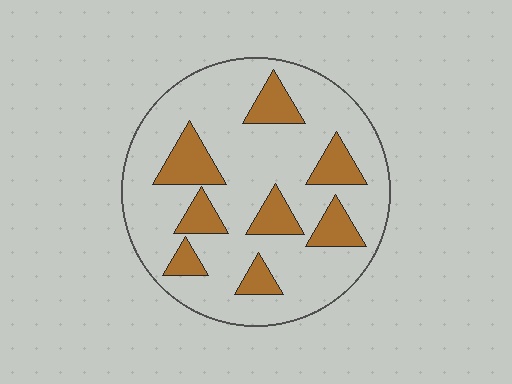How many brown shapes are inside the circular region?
8.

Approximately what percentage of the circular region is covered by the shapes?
Approximately 20%.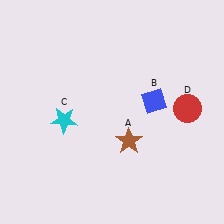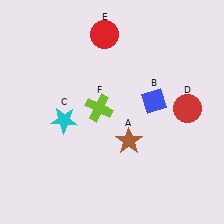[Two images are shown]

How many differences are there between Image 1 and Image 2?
There are 2 differences between the two images.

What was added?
A red circle (E), a lime cross (F) were added in Image 2.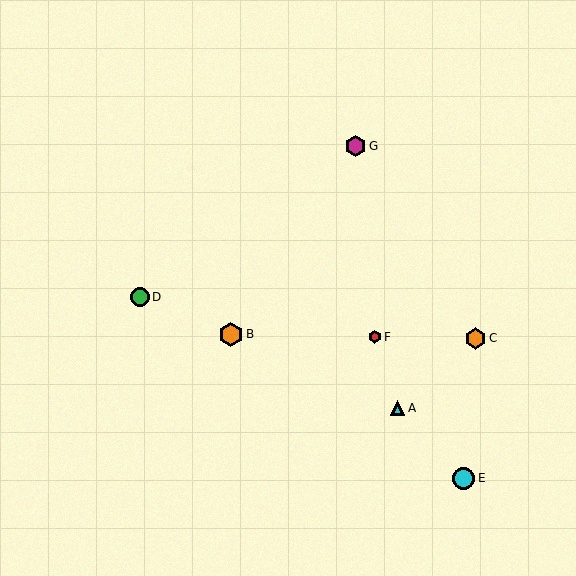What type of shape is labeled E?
Shape E is a cyan circle.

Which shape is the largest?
The orange hexagon (labeled B) is the largest.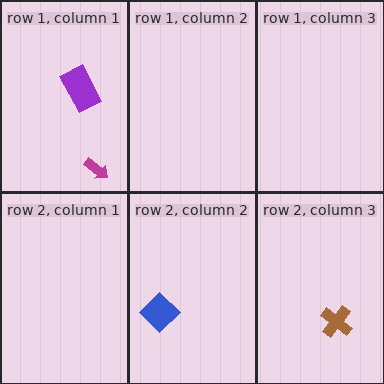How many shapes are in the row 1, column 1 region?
2.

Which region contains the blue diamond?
The row 2, column 2 region.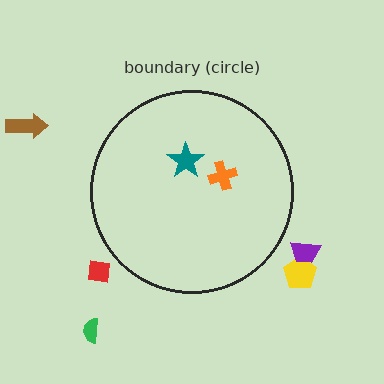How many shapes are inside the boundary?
2 inside, 5 outside.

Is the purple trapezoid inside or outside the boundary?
Outside.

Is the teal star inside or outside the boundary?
Inside.